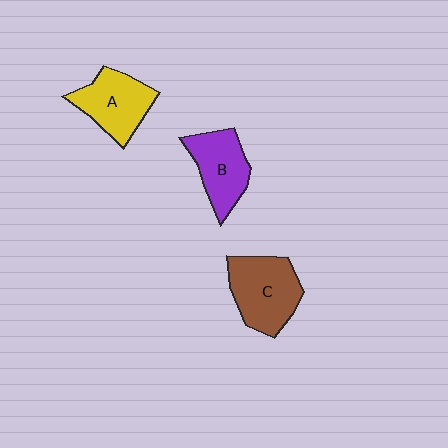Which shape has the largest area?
Shape C (brown).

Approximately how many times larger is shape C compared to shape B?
Approximately 1.2 times.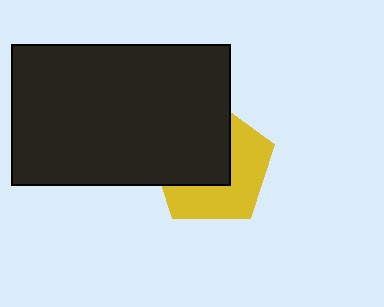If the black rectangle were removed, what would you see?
You would see the complete yellow pentagon.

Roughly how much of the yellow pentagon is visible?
About half of it is visible (roughly 49%).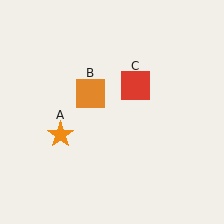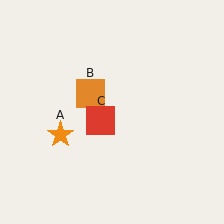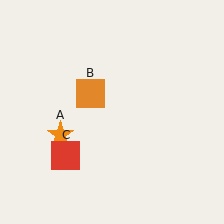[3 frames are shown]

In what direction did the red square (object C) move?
The red square (object C) moved down and to the left.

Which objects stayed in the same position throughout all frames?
Orange star (object A) and orange square (object B) remained stationary.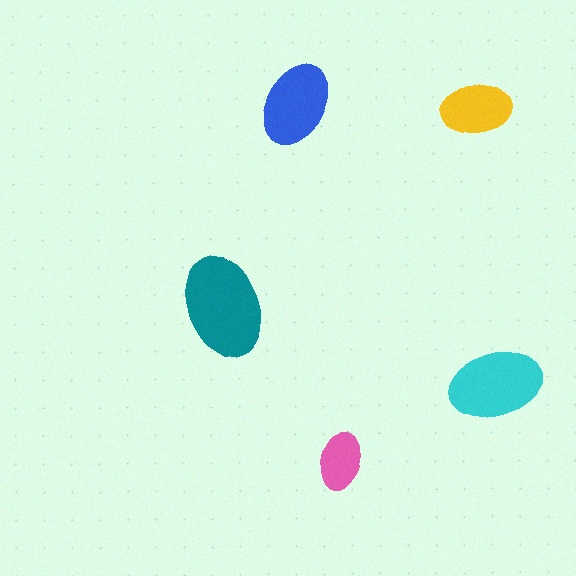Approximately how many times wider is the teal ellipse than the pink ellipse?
About 2 times wider.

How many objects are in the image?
There are 5 objects in the image.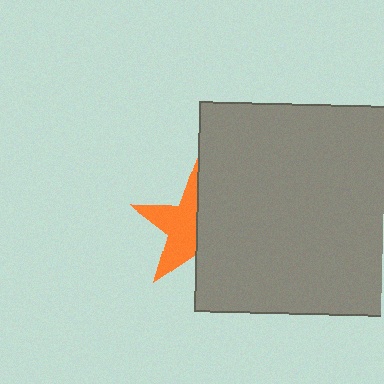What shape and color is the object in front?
The object in front is a gray rectangle.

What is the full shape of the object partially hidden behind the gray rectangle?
The partially hidden object is an orange star.